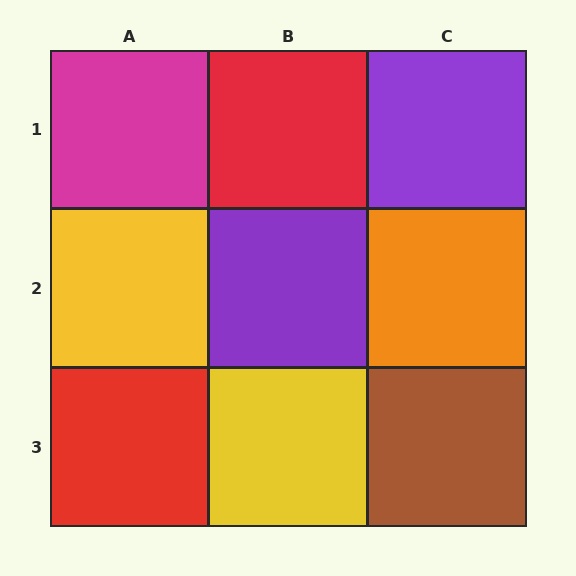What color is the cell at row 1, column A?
Magenta.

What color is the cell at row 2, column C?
Orange.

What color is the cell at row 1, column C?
Purple.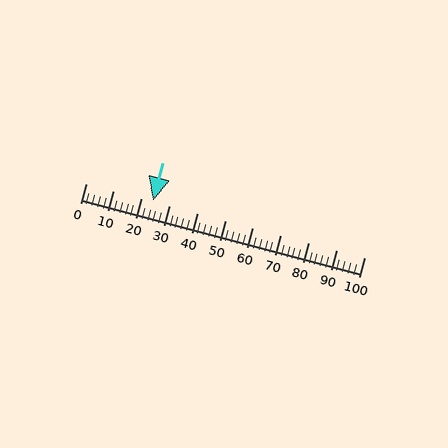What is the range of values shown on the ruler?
The ruler shows values from 0 to 100.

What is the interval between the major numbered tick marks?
The major tick marks are spaced 10 units apart.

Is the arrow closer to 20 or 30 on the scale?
The arrow is closer to 20.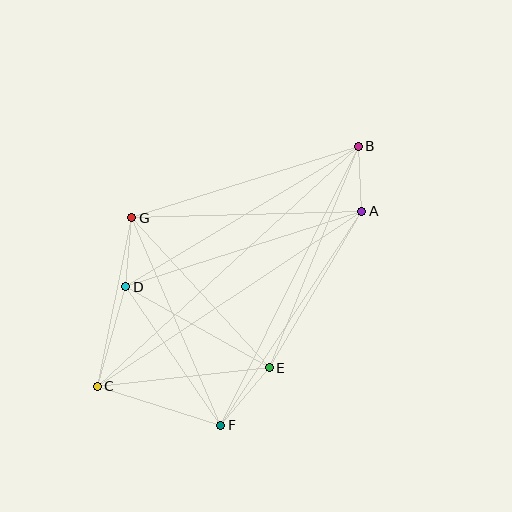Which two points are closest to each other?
Points A and B are closest to each other.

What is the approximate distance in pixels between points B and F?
The distance between B and F is approximately 311 pixels.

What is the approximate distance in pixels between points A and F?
The distance between A and F is approximately 256 pixels.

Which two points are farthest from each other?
Points B and C are farthest from each other.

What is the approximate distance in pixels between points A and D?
The distance between A and D is approximately 248 pixels.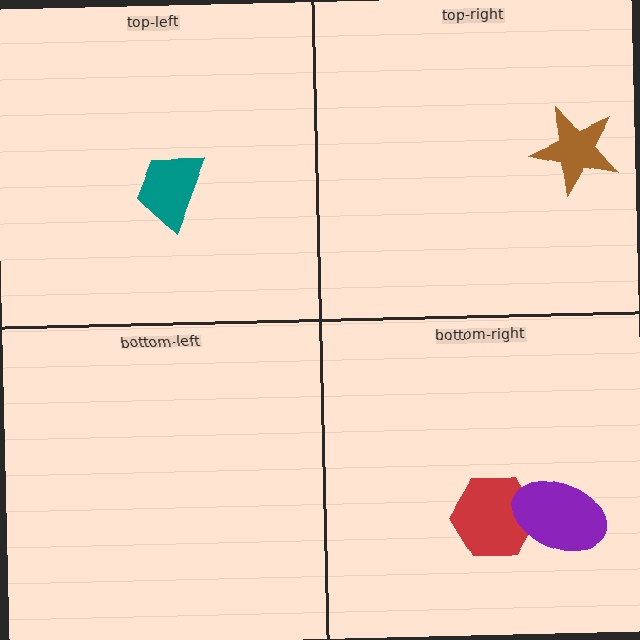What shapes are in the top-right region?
The brown star.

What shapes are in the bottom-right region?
The red hexagon, the purple ellipse.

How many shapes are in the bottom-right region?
2.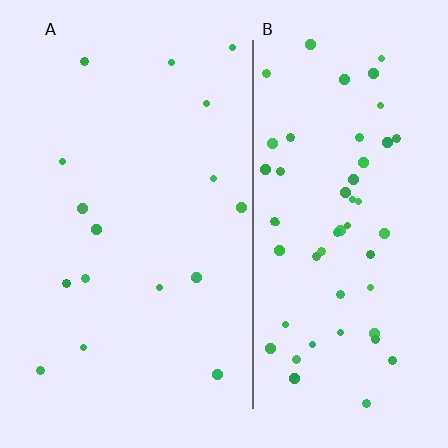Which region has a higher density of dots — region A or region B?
B (the right).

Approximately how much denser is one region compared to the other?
Approximately 3.4× — region B over region A.